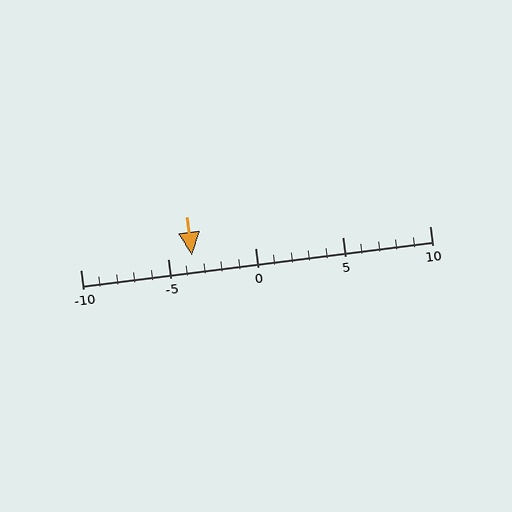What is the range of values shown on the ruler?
The ruler shows values from -10 to 10.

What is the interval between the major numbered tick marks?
The major tick marks are spaced 5 units apart.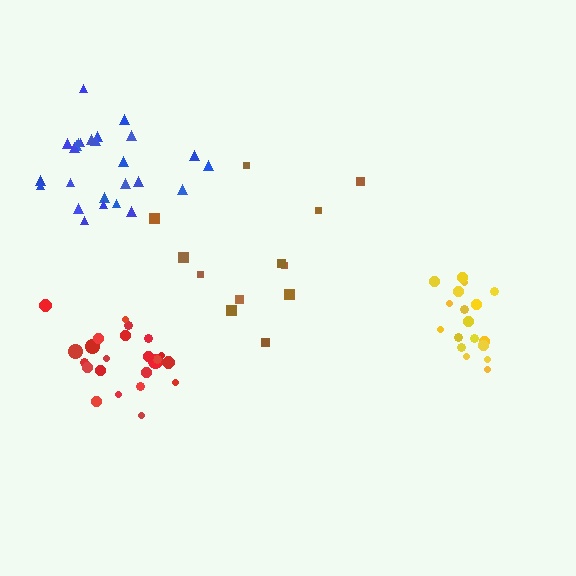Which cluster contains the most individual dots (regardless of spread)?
Blue (26).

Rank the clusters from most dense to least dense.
yellow, red, blue, brown.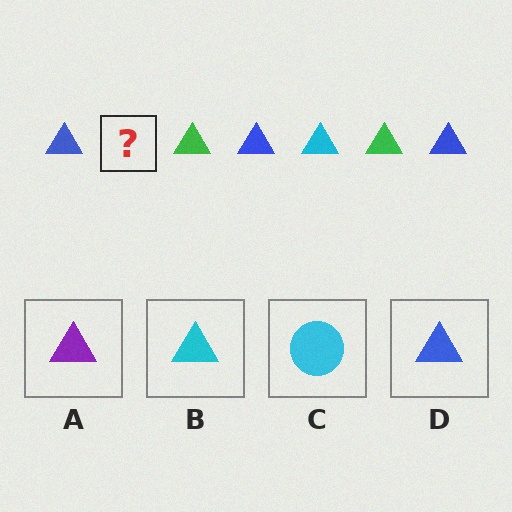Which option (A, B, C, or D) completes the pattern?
B.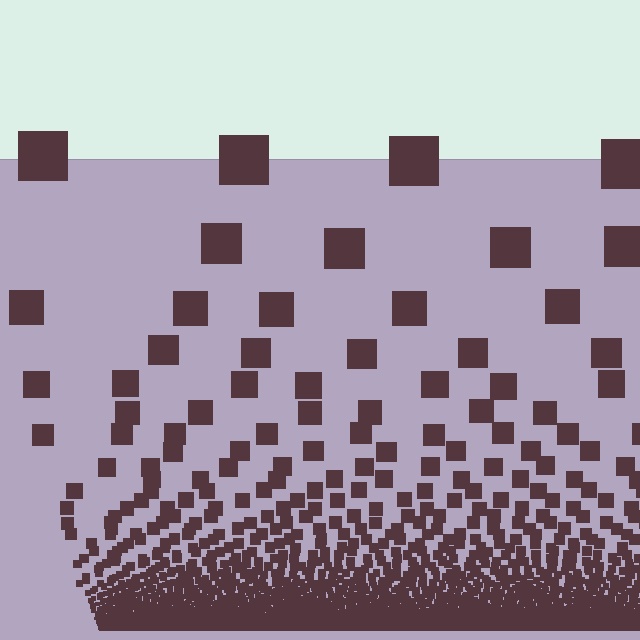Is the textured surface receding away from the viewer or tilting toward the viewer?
The surface appears to tilt toward the viewer. Texture elements get larger and sparser toward the top.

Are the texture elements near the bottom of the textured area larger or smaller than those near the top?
Smaller. The gradient is inverted — elements near the bottom are smaller and denser.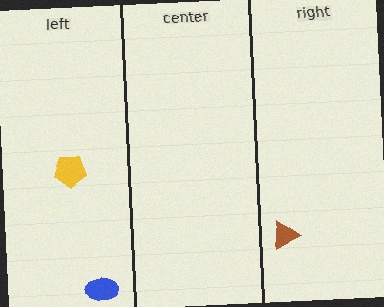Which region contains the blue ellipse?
The left region.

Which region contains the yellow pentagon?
The left region.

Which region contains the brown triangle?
The right region.